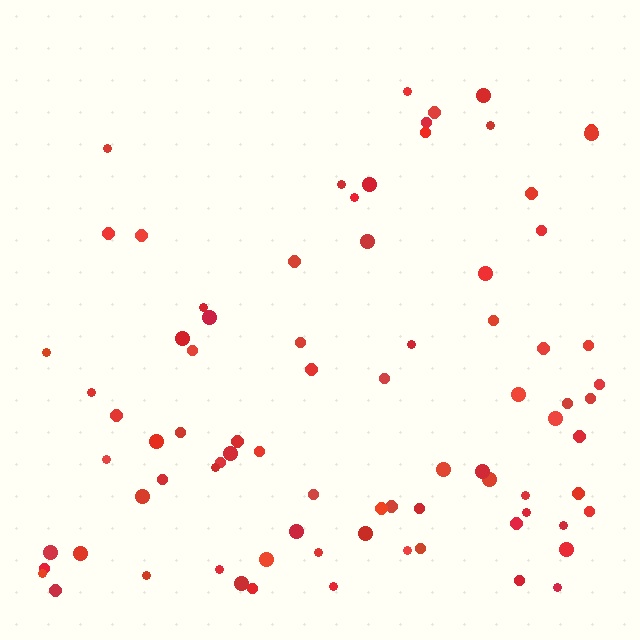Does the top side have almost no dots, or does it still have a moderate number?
Still a moderate number, just noticeably fewer than the bottom.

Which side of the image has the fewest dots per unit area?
The top.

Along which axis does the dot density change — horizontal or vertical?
Vertical.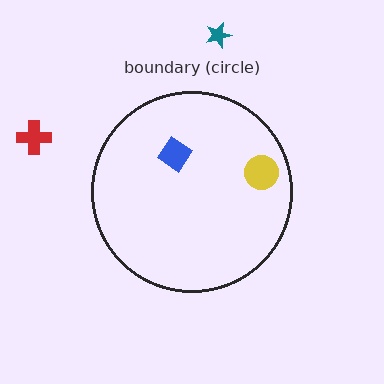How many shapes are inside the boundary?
2 inside, 2 outside.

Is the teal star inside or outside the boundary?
Outside.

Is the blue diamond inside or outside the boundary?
Inside.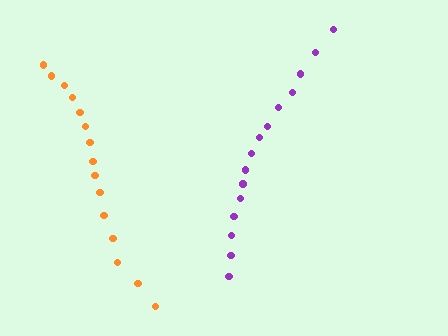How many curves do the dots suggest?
There are 2 distinct paths.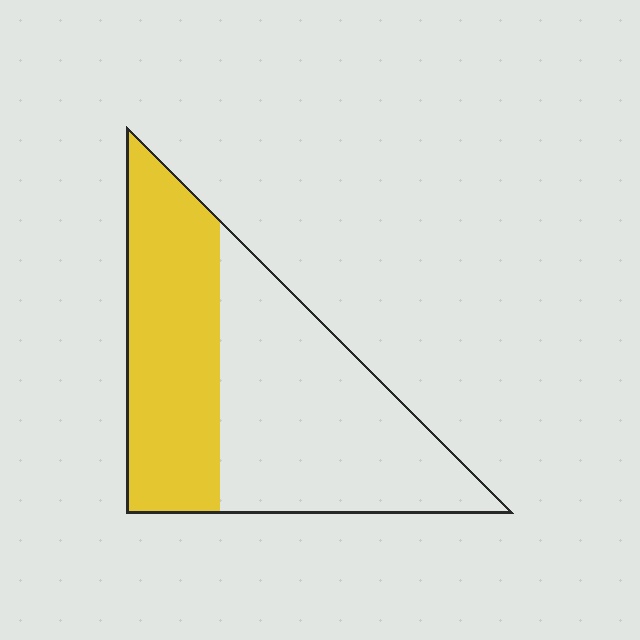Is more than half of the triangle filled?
No.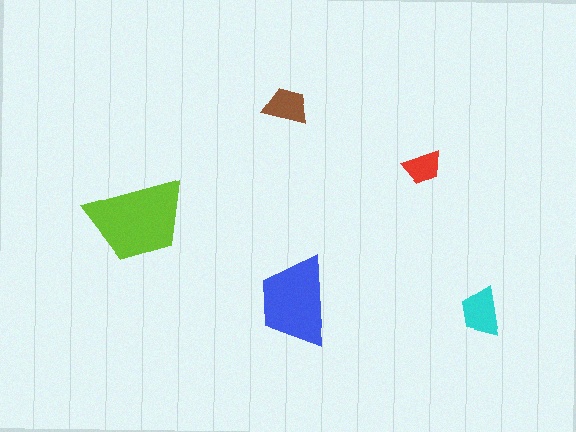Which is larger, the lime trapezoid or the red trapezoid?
The lime one.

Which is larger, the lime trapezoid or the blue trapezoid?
The lime one.